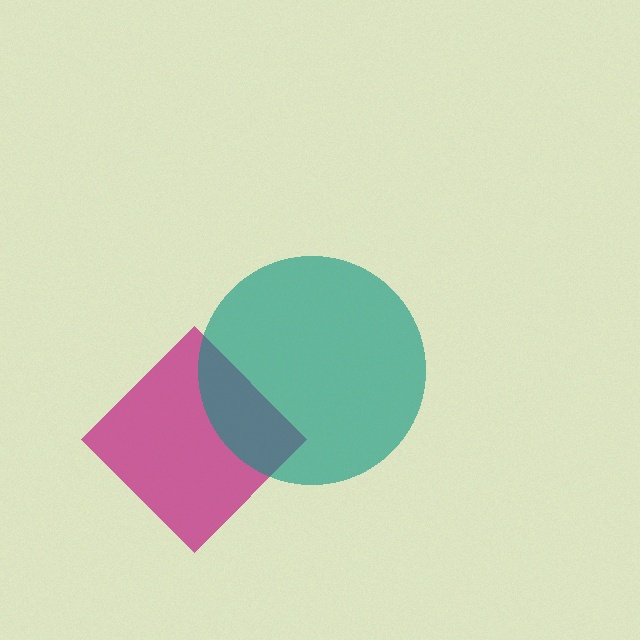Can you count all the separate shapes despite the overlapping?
Yes, there are 2 separate shapes.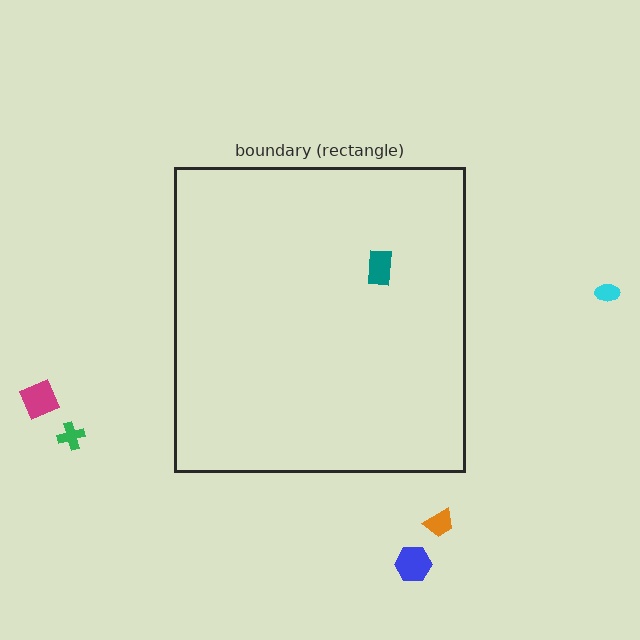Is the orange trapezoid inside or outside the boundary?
Outside.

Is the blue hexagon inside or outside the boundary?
Outside.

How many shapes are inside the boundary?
1 inside, 5 outside.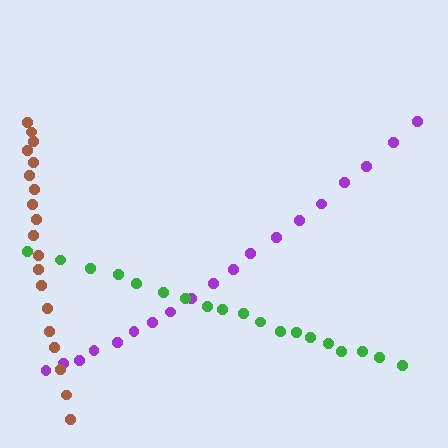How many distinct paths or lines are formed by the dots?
There are 3 distinct paths.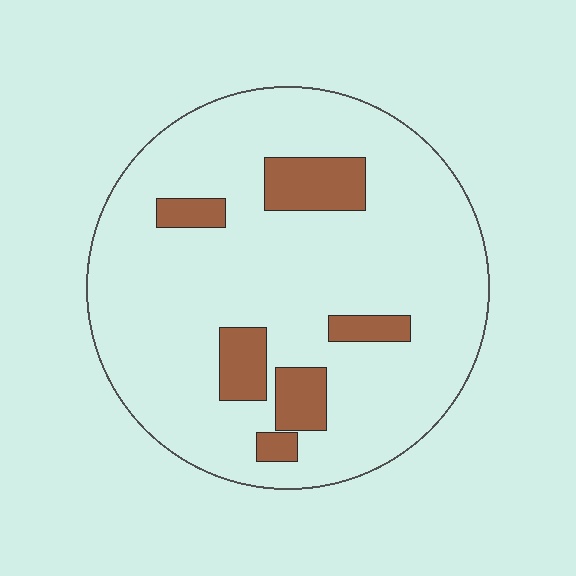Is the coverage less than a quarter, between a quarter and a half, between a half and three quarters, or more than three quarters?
Less than a quarter.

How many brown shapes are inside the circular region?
6.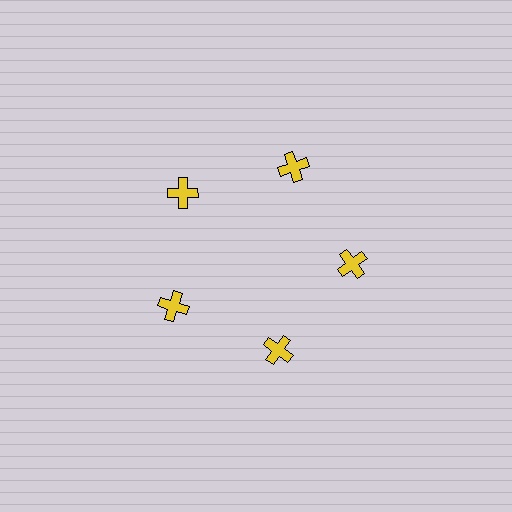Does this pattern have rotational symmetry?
Yes, this pattern has 5-fold rotational symmetry. It looks the same after rotating 72 degrees around the center.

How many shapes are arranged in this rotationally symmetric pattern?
There are 5 shapes, arranged in 5 groups of 1.